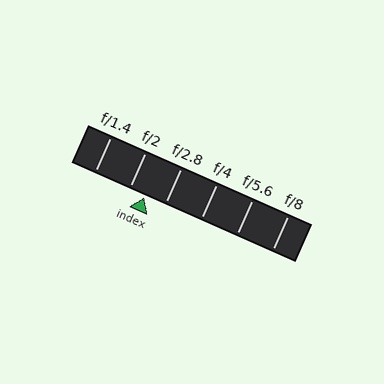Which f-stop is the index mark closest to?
The index mark is closest to f/2.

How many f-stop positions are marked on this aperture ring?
There are 6 f-stop positions marked.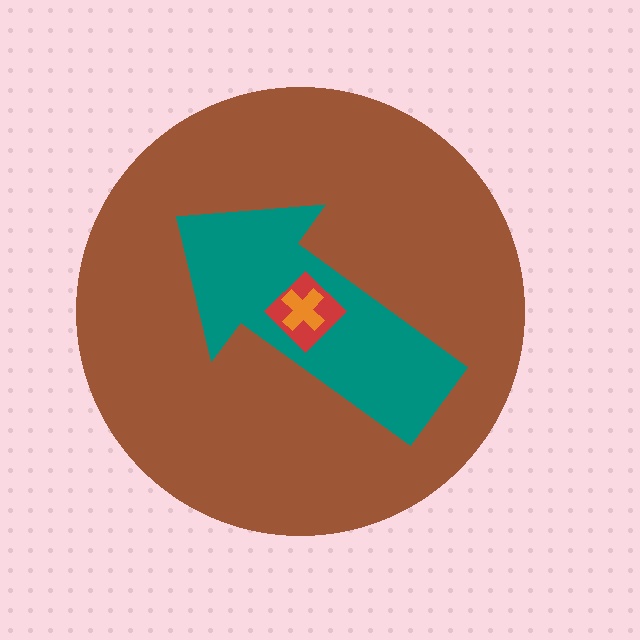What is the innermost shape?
The orange cross.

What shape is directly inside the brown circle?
The teal arrow.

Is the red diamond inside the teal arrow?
Yes.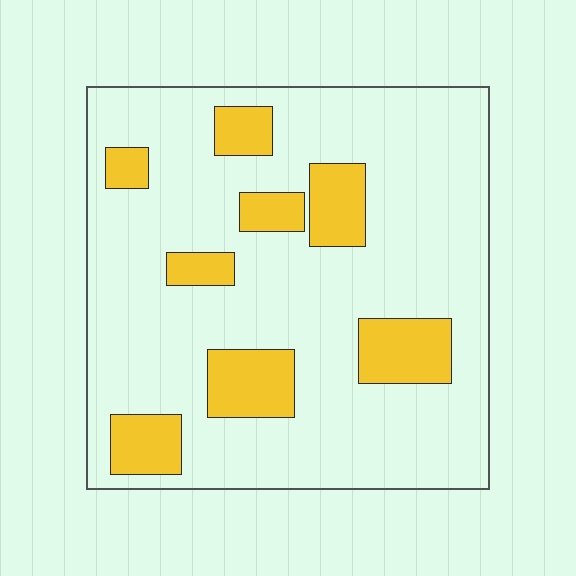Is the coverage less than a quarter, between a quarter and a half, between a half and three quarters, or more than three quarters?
Less than a quarter.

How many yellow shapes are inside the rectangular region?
8.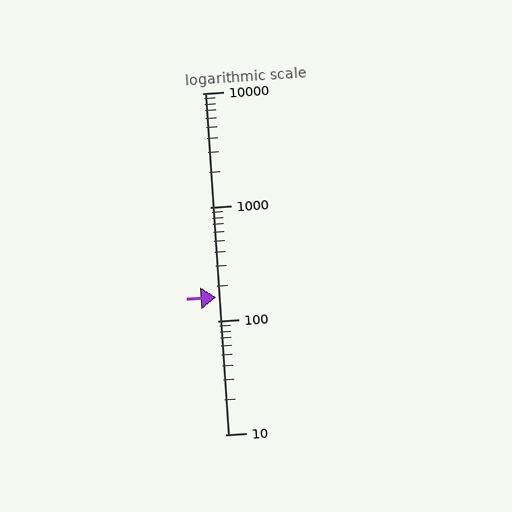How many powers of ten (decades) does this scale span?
The scale spans 3 decades, from 10 to 10000.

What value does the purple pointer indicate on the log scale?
The pointer indicates approximately 160.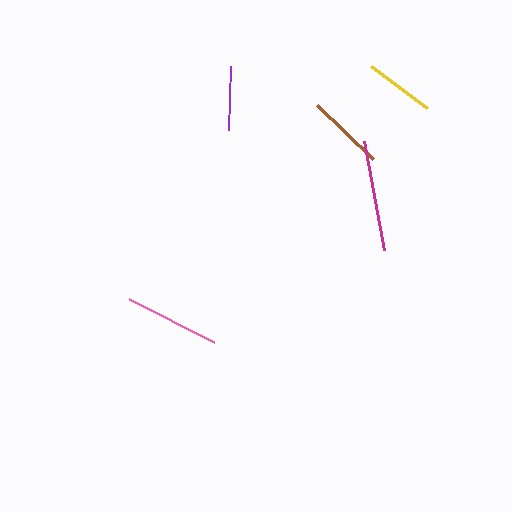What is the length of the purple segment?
The purple segment is approximately 64 pixels long.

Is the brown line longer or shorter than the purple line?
The brown line is longer than the purple line.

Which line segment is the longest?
The magenta line is the longest at approximately 111 pixels.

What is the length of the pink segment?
The pink segment is approximately 96 pixels long.